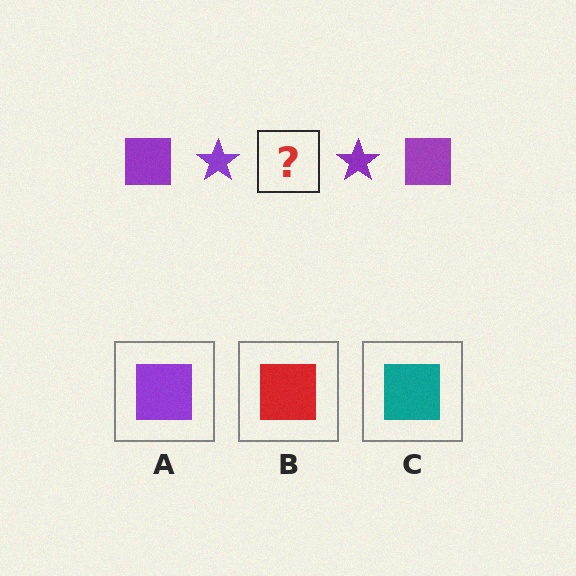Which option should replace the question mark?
Option A.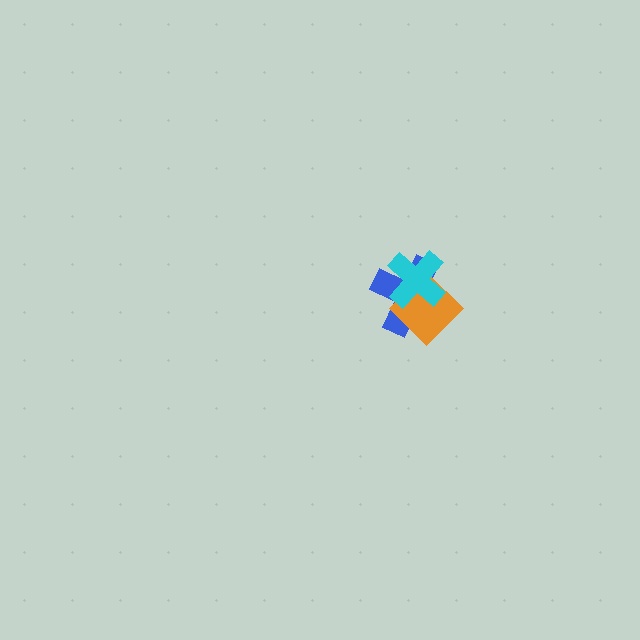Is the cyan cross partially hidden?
No, no other shape covers it.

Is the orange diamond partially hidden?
Yes, it is partially covered by another shape.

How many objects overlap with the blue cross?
2 objects overlap with the blue cross.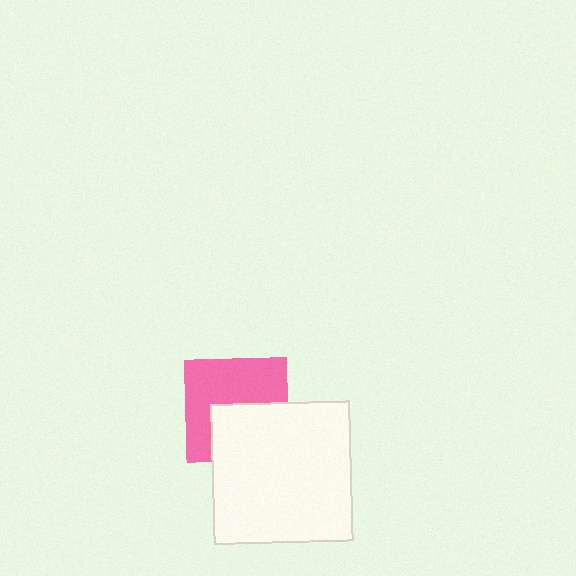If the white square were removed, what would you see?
You would see the complete pink square.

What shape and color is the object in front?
The object in front is a white square.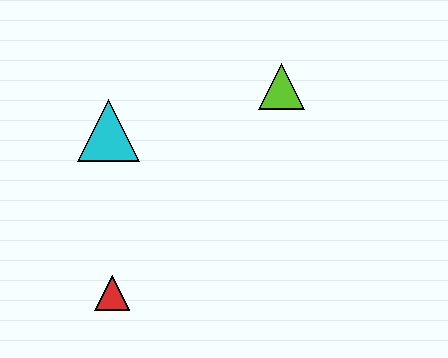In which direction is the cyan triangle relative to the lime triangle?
The cyan triangle is to the left of the lime triangle.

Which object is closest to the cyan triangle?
The red triangle is closest to the cyan triangle.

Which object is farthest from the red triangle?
The lime triangle is farthest from the red triangle.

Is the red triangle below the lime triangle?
Yes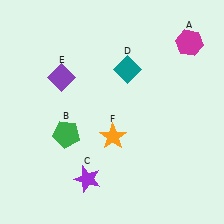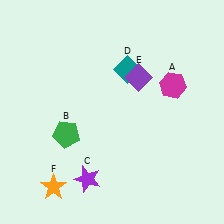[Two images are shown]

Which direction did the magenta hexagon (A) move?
The magenta hexagon (A) moved down.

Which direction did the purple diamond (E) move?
The purple diamond (E) moved right.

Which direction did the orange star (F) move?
The orange star (F) moved left.